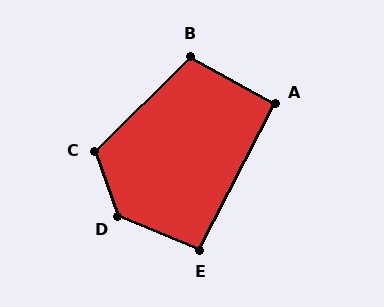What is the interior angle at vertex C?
Approximately 115 degrees (obtuse).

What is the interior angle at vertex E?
Approximately 95 degrees (approximately right).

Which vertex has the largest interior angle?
D, at approximately 132 degrees.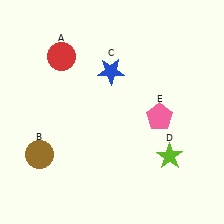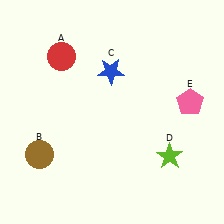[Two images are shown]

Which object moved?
The pink pentagon (E) moved right.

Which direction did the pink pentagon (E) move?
The pink pentagon (E) moved right.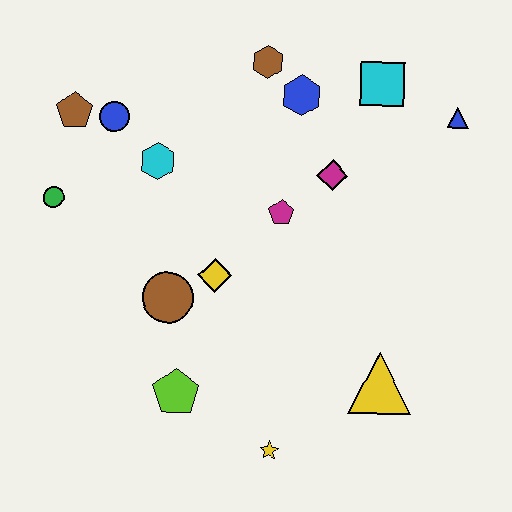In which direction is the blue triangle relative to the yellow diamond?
The blue triangle is to the right of the yellow diamond.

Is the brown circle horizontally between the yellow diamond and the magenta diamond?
No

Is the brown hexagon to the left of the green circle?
No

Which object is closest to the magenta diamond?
The magenta pentagon is closest to the magenta diamond.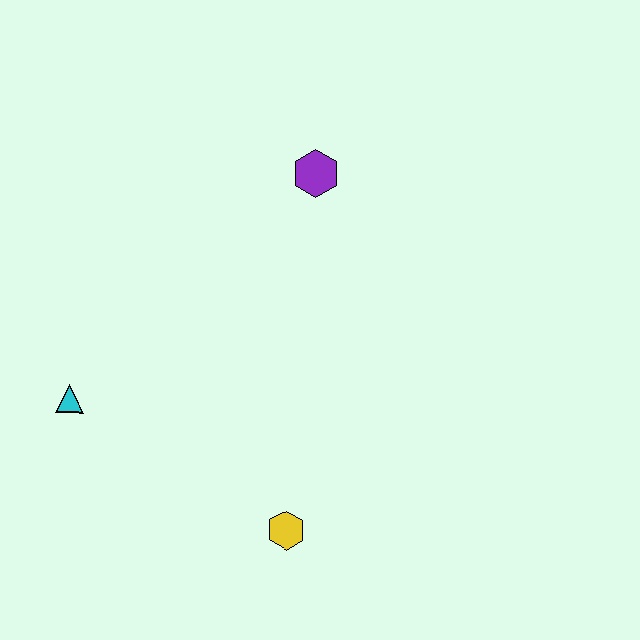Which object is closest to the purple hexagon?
The cyan triangle is closest to the purple hexagon.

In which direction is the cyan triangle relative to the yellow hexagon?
The cyan triangle is to the left of the yellow hexagon.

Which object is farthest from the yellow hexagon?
The purple hexagon is farthest from the yellow hexagon.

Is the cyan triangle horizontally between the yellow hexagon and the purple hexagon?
No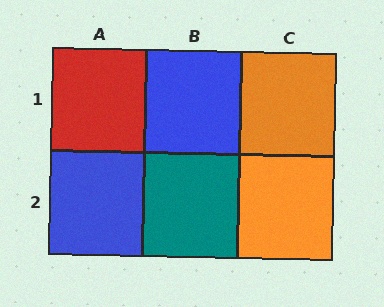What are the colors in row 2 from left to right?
Blue, teal, orange.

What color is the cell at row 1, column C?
Orange.